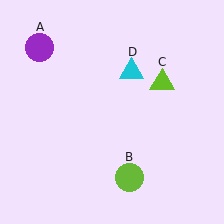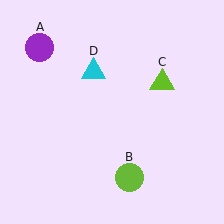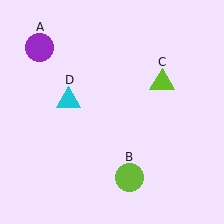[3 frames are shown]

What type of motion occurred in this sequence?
The cyan triangle (object D) rotated counterclockwise around the center of the scene.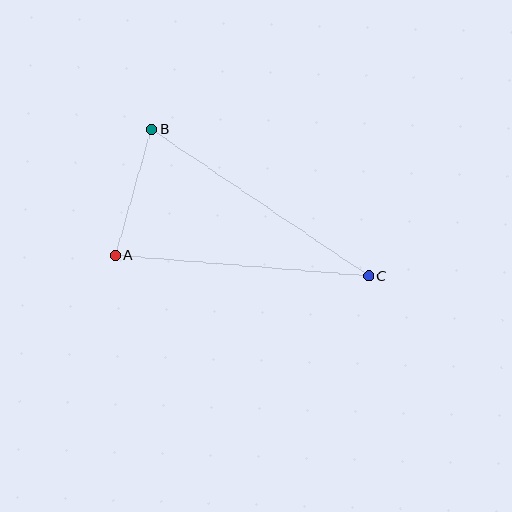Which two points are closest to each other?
Points A and B are closest to each other.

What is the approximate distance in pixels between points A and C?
The distance between A and C is approximately 254 pixels.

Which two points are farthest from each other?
Points B and C are farthest from each other.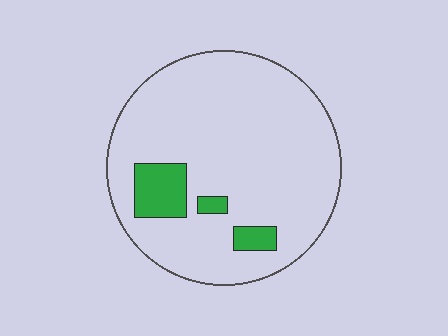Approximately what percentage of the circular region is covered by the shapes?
Approximately 10%.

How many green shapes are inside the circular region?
3.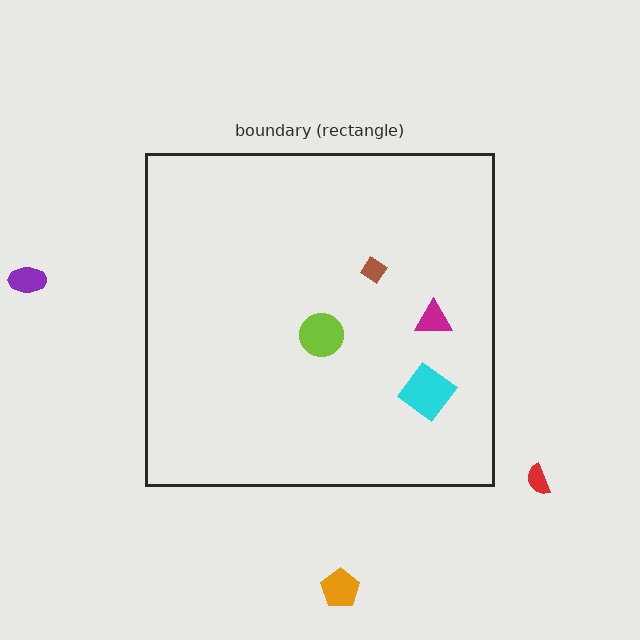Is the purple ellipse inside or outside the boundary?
Outside.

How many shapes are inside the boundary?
4 inside, 3 outside.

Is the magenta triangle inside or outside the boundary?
Inside.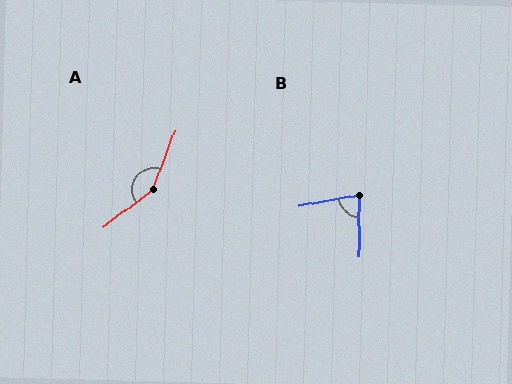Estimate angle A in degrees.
Approximately 147 degrees.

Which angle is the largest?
A, at approximately 147 degrees.